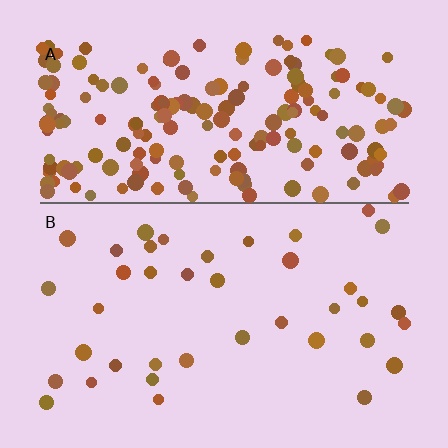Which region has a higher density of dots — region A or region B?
A (the top).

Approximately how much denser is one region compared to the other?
Approximately 4.9× — region A over region B.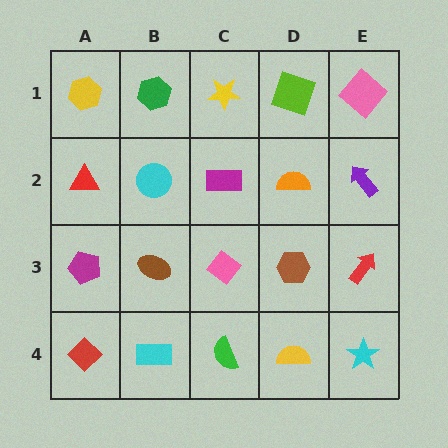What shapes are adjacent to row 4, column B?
A brown ellipse (row 3, column B), a red diamond (row 4, column A), a green semicircle (row 4, column C).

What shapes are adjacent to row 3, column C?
A magenta rectangle (row 2, column C), a green semicircle (row 4, column C), a brown ellipse (row 3, column B), a brown hexagon (row 3, column D).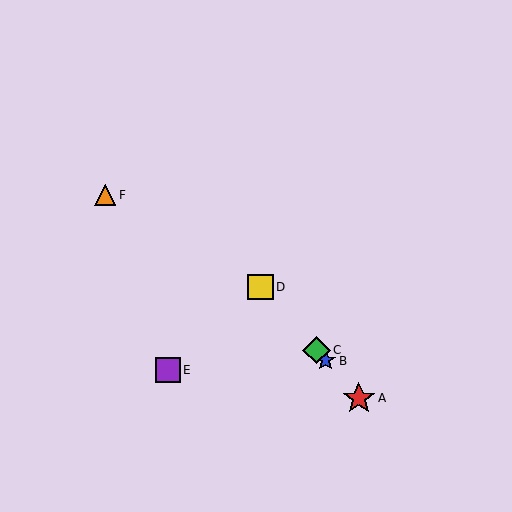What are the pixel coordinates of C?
Object C is at (316, 350).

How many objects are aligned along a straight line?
4 objects (A, B, C, D) are aligned along a straight line.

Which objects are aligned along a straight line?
Objects A, B, C, D are aligned along a straight line.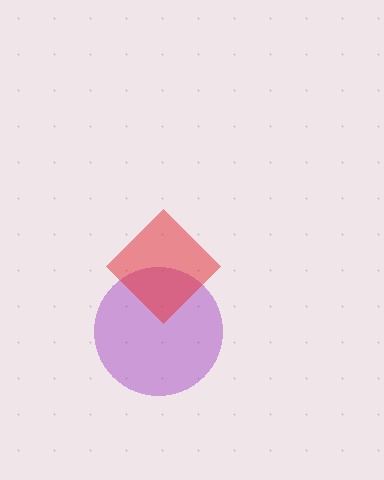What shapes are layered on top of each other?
The layered shapes are: a purple circle, a red diamond.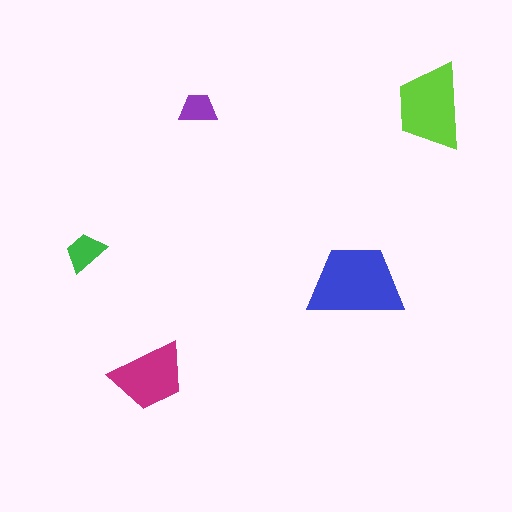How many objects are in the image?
There are 5 objects in the image.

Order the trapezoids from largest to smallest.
the blue one, the lime one, the magenta one, the green one, the purple one.